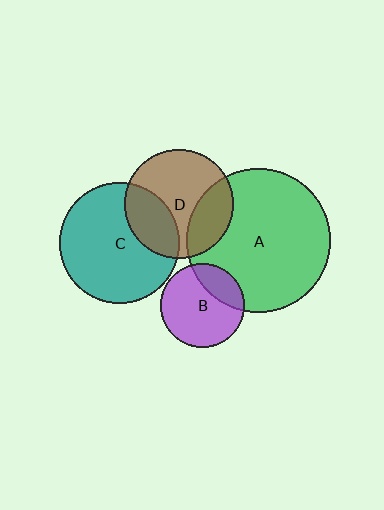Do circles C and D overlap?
Yes.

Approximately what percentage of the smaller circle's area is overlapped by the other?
Approximately 30%.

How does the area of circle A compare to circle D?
Approximately 1.7 times.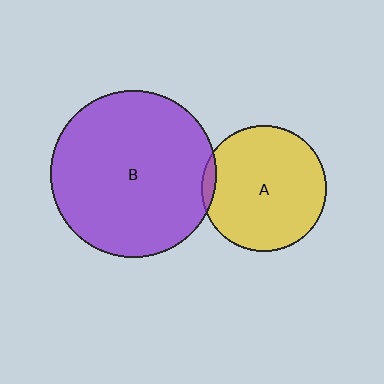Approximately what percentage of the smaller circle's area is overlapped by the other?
Approximately 5%.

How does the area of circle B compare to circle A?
Approximately 1.8 times.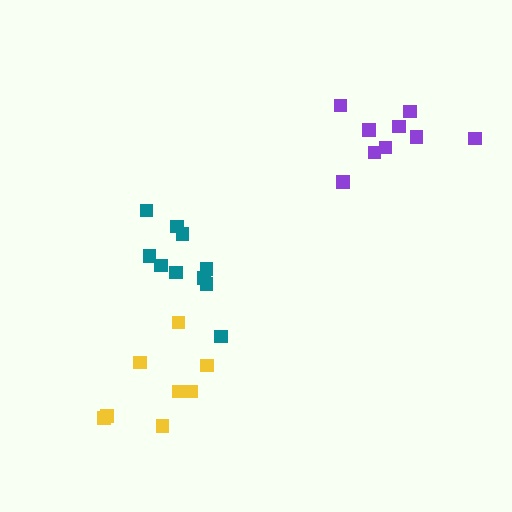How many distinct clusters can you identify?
There are 3 distinct clusters.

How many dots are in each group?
Group 1: 10 dots, Group 2: 9 dots, Group 3: 8 dots (27 total).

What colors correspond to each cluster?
The clusters are colored: teal, purple, yellow.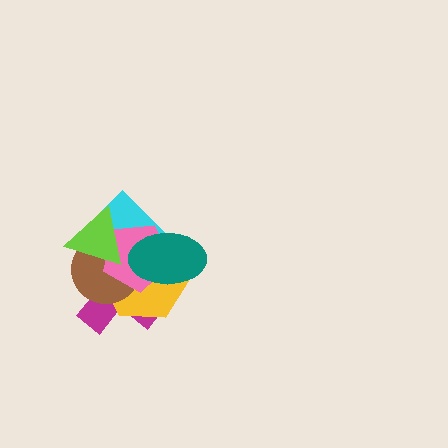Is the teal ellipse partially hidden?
No, no other shape covers it.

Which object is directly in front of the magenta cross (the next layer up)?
The yellow hexagon is directly in front of the magenta cross.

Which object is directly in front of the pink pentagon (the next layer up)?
The teal ellipse is directly in front of the pink pentagon.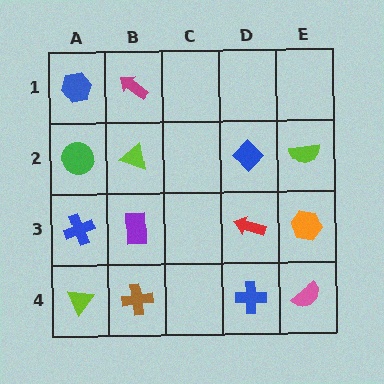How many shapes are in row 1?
2 shapes.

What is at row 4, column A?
A lime triangle.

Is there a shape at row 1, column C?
No, that cell is empty.